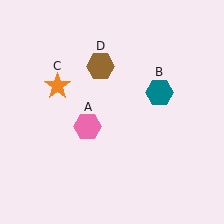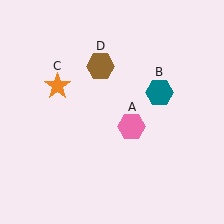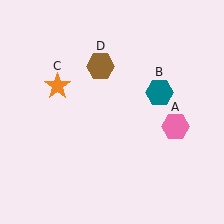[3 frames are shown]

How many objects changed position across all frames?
1 object changed position: pink hexagon (object A).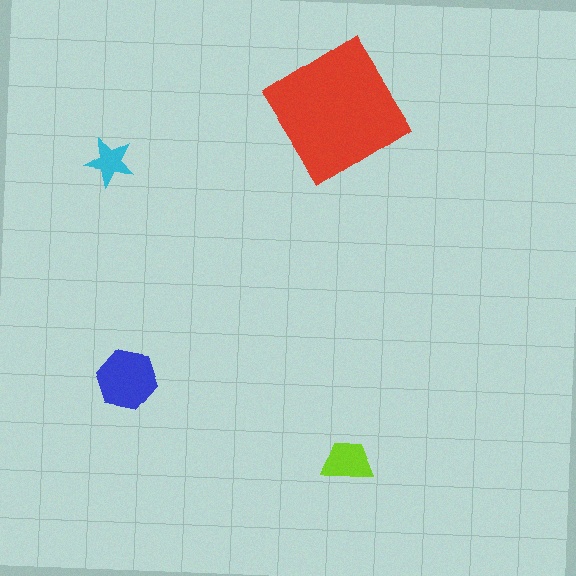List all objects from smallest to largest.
The cyan star, the lime trapezoid, the blue hexagon, the red diamond.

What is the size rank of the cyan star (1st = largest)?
4th.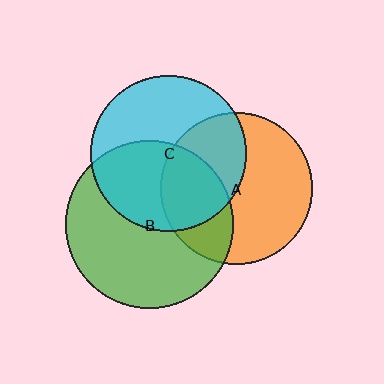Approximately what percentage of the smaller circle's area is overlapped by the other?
Approximately 45%.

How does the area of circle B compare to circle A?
Approximately 1.2 times.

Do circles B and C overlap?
Yes.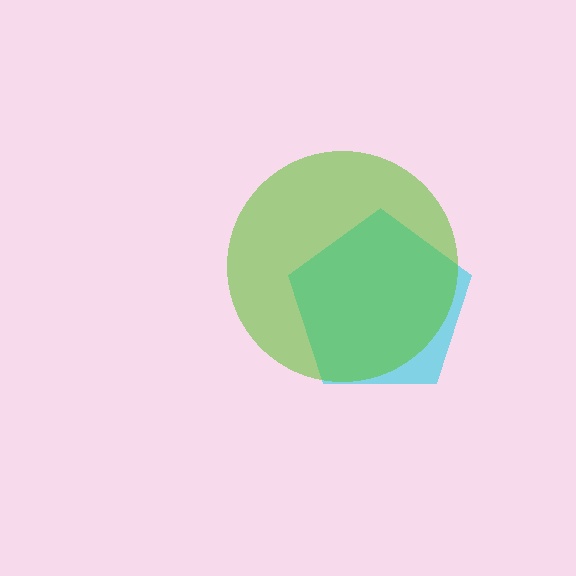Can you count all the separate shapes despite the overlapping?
Yes, there are 2 separate shapes.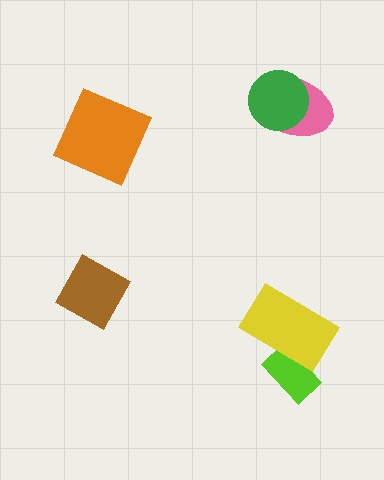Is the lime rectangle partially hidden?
Yes, it is partially covered by another shape.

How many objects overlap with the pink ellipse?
1 object overlaps with the pink ellipse.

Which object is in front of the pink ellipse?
The green circle is in front of the pink ellipse.